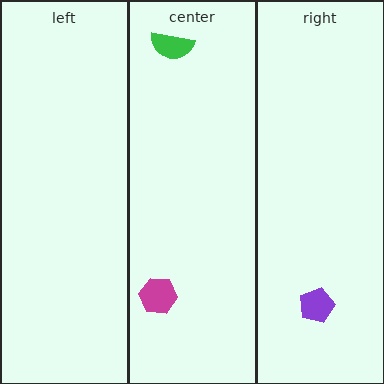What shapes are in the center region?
The green semicircle, the magenta hexagon.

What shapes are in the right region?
The purple pentagon.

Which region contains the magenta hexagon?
The center region.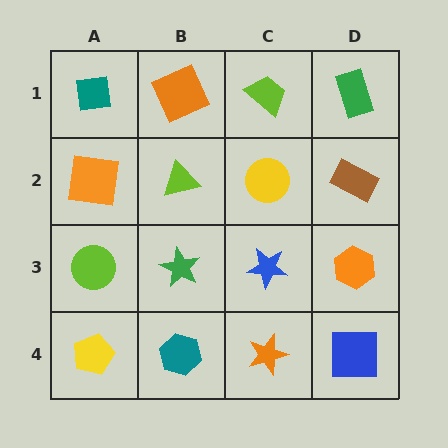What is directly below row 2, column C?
A blue star.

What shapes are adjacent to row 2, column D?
A green rectangle (row 1, column D), an orange hexagon (row 3, column D), a yellow circle (row 2, column C).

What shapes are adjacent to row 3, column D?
A brown rectangle (row 2, column D), a blue square (row 4, column D), a blue star (row 3, column C).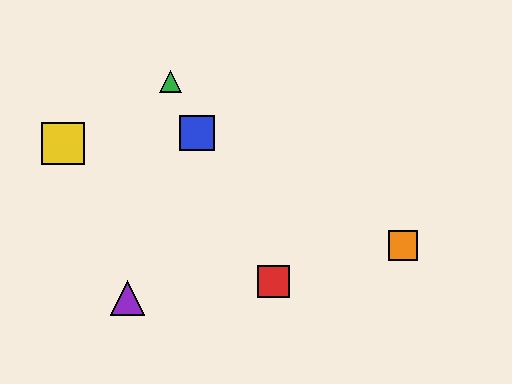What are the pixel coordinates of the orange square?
The orange square is at (403, 245).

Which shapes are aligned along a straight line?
The red square, the blue square, the green triangle are aligned along a straight line.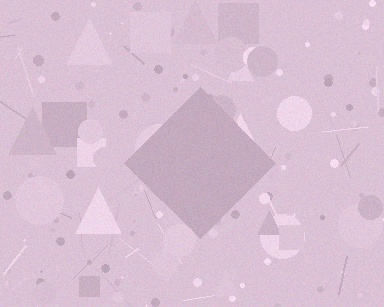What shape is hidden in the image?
A diamond is hidden in the image.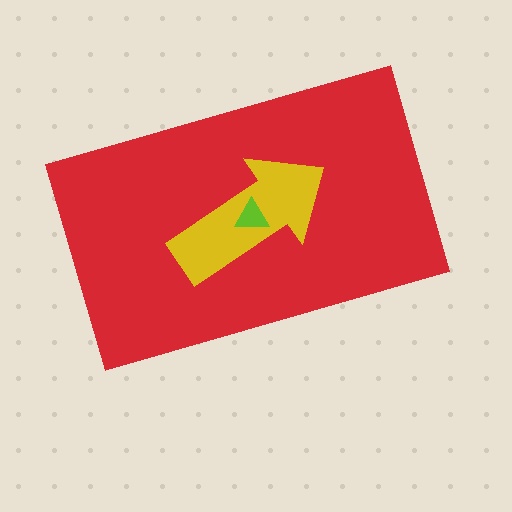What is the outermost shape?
The red rectangle.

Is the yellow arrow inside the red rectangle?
Yes.